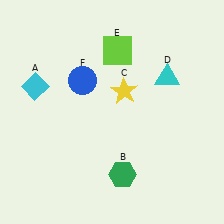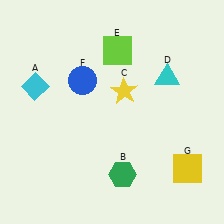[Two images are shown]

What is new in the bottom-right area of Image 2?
A yellow square (G) was added in the bottom-right area of Image 2.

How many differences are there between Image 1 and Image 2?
There is 1 difference between the two images.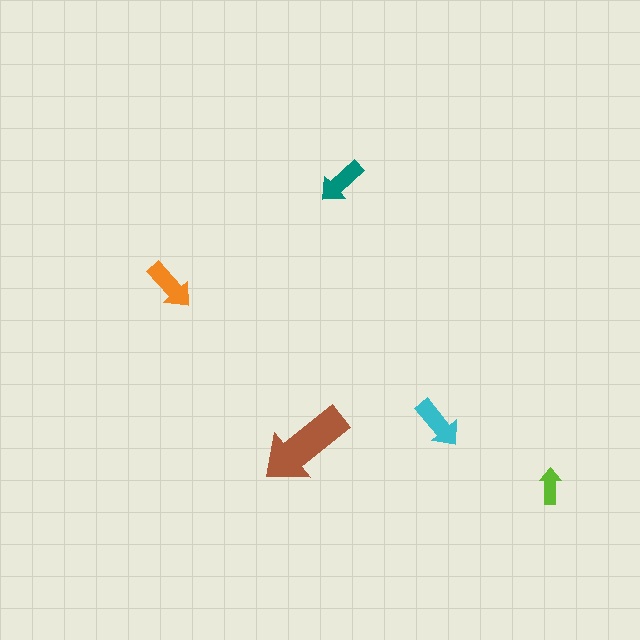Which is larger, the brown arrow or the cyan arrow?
The brown one.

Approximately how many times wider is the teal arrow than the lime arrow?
About 1.5 times wider.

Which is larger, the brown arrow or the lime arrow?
The brown one.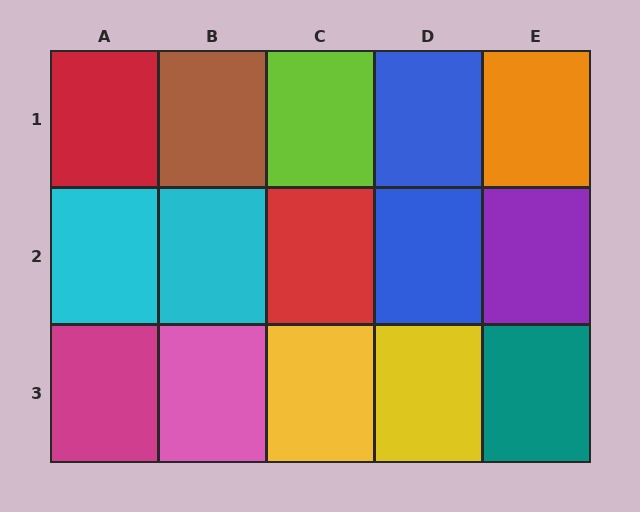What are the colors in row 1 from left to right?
Red, brown, lime, blue, orange.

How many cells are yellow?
2 cells are yellow.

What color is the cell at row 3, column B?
Pink.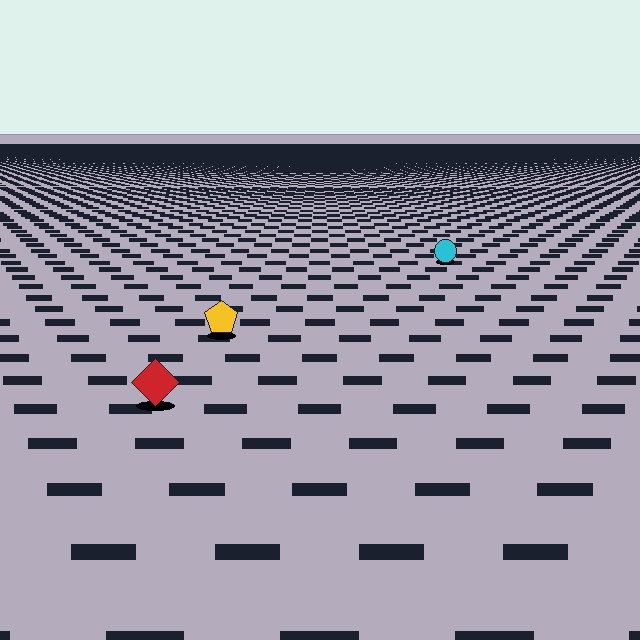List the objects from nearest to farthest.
From nearest to farthest: the red diamond, the yellow pentagon, the cyan circle.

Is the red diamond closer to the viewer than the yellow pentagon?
Yes. The red diamond is closer — you can tell from the texture gradient: the ground texture is coarser near it.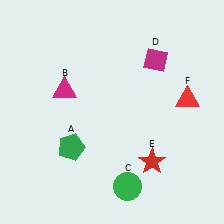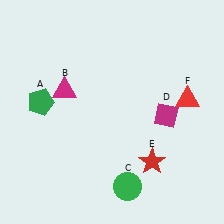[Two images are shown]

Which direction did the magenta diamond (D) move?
The magenta diamond (D) moved down.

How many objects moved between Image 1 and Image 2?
2 objects moved between the two images.